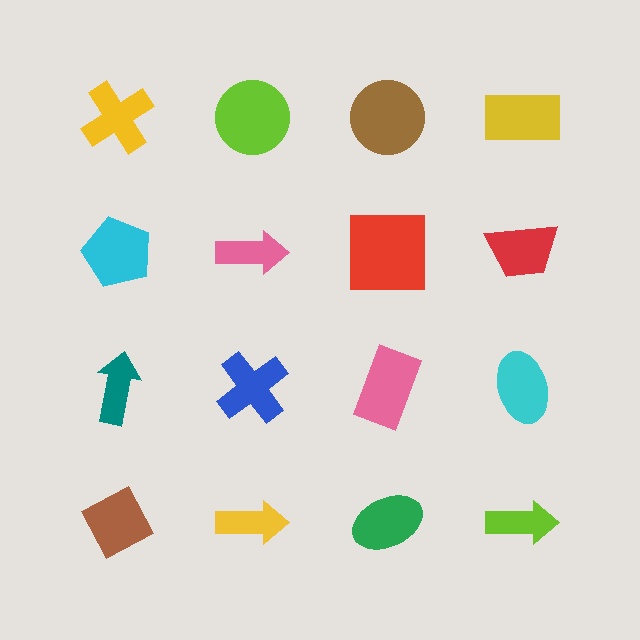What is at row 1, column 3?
A brown circle.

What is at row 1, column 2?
A lime circle.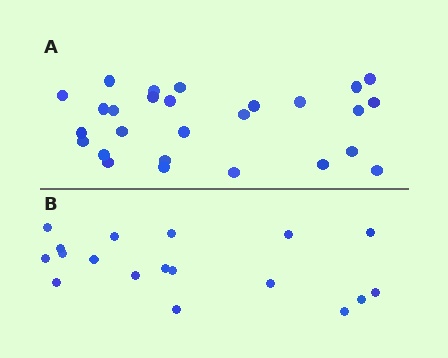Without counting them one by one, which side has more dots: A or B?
Region A (the top region) has more dots.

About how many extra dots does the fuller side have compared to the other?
Region A has roughly 8 or so more dots than region B.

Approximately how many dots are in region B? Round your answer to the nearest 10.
About 20 dots. (The exact count is 18, which rounds to 20.)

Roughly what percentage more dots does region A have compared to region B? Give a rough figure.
About 50% more.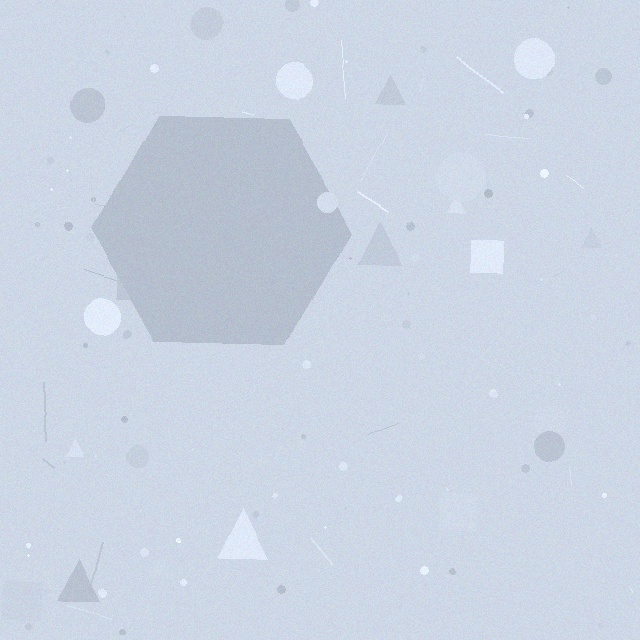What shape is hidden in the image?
A hexagon is hidden in the image.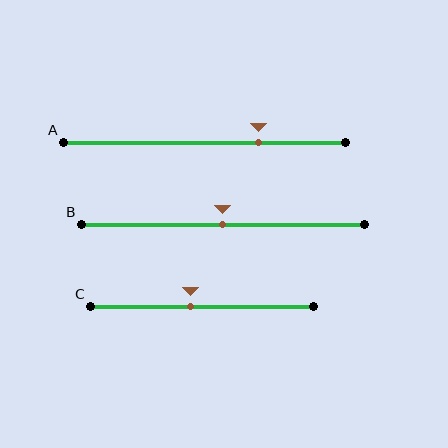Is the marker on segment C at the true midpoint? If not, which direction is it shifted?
No, the marker on segment C is shifted to the left by about 5% of the segment length.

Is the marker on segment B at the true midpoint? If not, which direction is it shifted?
Yes, the marker on segment B is at the true midpoint.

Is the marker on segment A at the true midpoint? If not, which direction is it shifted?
No, the marker on segment A is shifted to the right by about 19% of the segment length.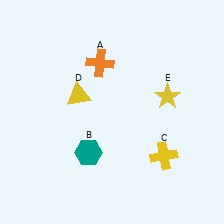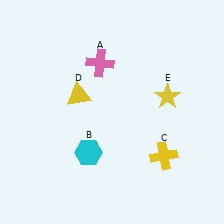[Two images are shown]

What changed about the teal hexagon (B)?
In Image 1, B is teal. In Image 2, it changed to cyan.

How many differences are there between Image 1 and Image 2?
There are 2 differences between the two images.